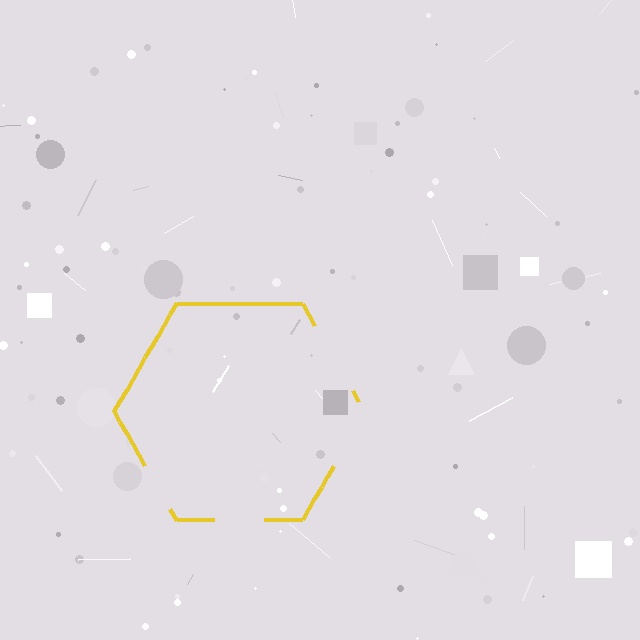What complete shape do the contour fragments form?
The contour fragments form a hexagon.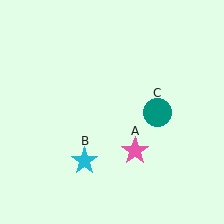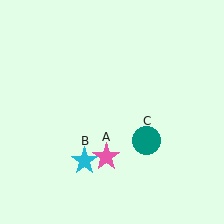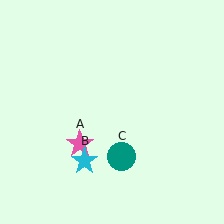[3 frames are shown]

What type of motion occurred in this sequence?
The pink star (object A), teal circle (object C) rotated clockwise around the center of the scene.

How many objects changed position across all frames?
2 objects changed position: pink star (object A), teal circle (object C).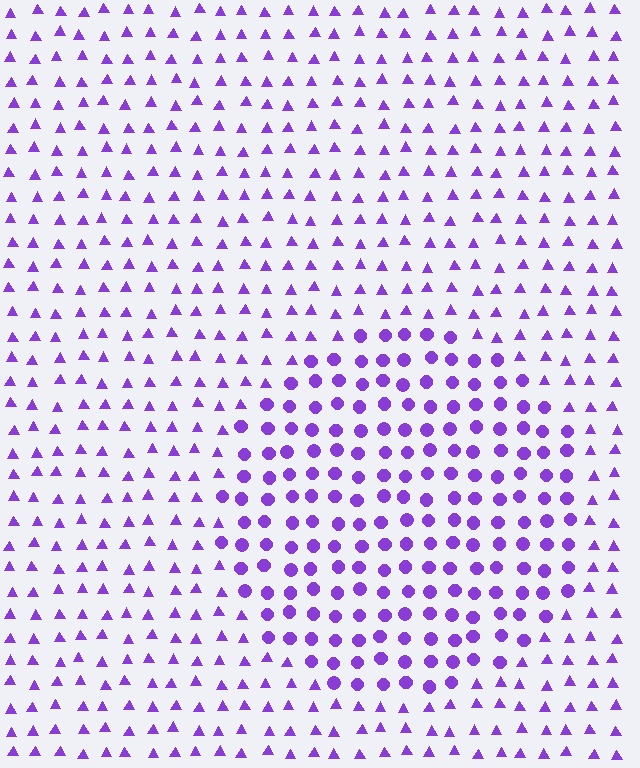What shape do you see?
I see a circle.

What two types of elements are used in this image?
The image uses circles inside the circle region and triangles outside it.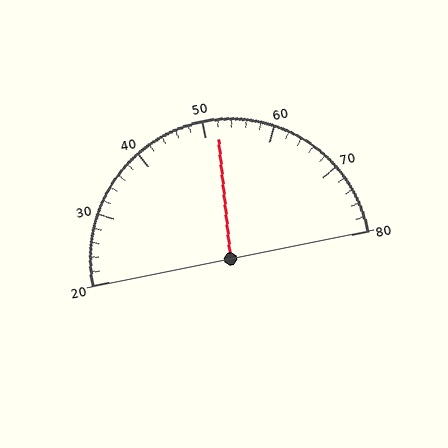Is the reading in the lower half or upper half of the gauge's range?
The reading is in the upper half of the range (20 to 80).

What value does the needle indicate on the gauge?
The needle indicates approximately 52.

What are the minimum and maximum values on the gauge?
The gauge ranges from 20 to 80.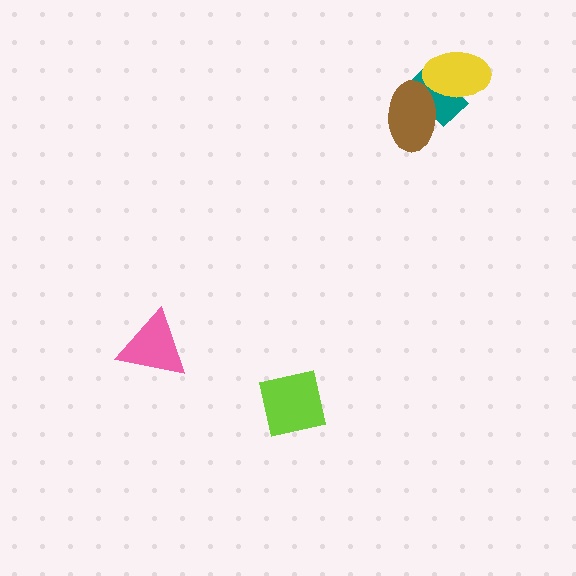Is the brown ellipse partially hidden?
No, no other shape covers it.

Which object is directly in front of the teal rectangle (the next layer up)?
The yellow ellipse is directly in front of the teal rectangle.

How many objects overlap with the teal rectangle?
2 objects overlap with the teal rectangle.